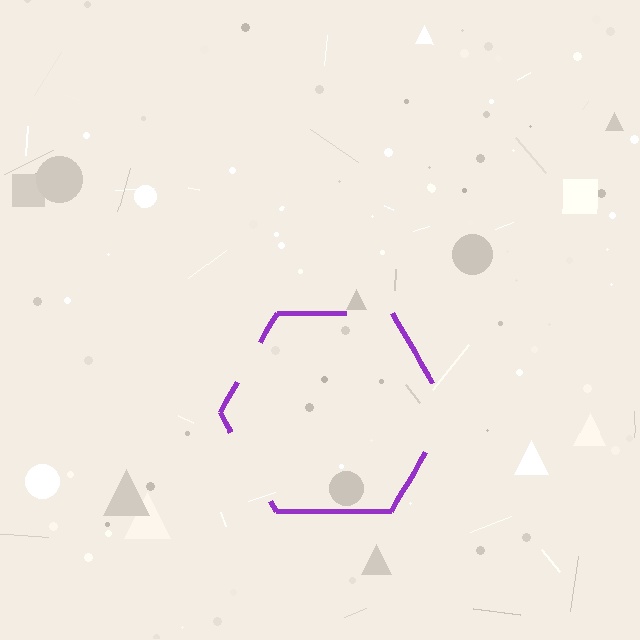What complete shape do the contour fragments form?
The contour fragments form a hexagon.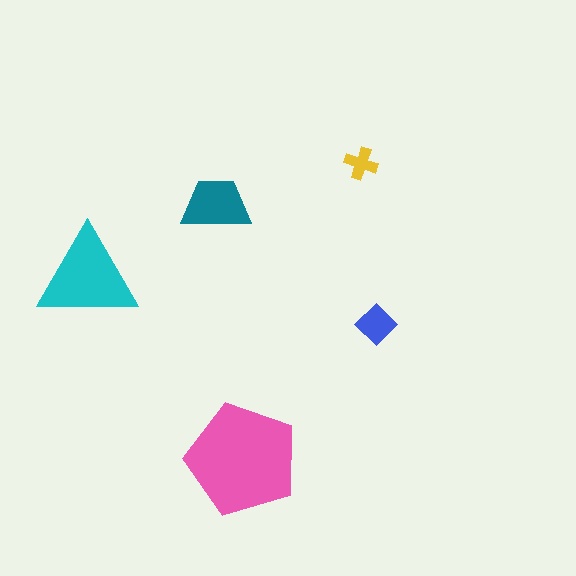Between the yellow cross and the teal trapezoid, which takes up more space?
The teal trapezoid.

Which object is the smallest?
The yellow cross.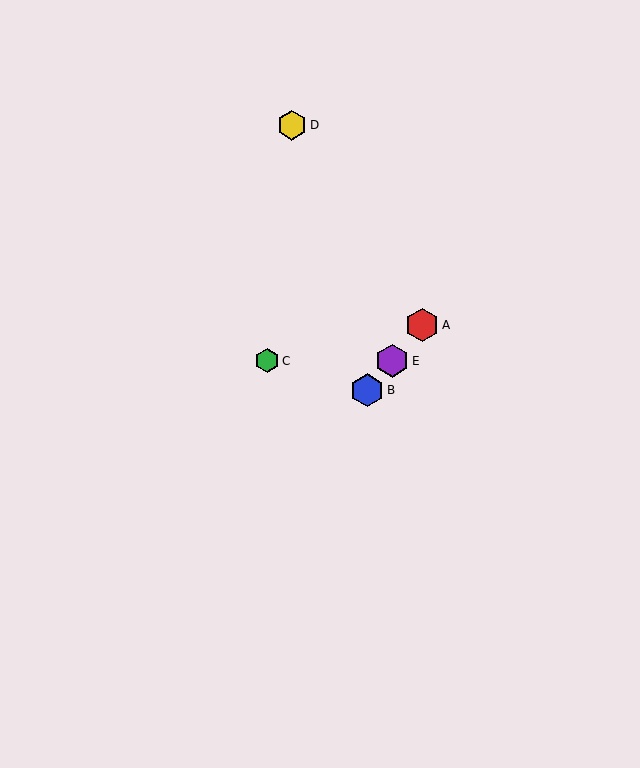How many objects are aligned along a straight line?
3 objects (A, B, E) are aligned along a straight line.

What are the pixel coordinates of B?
Object B is at (367, 390).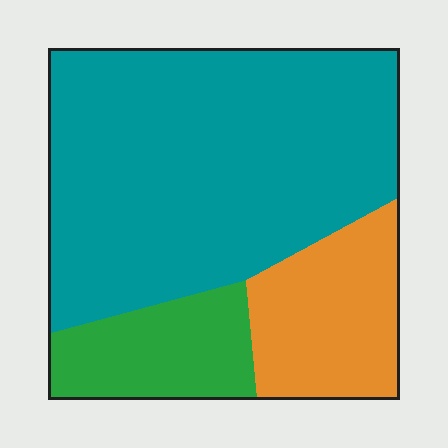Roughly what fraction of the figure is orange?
Orange covers around 20% of the figure.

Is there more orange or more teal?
Teal.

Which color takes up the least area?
Green, at roughly 15%.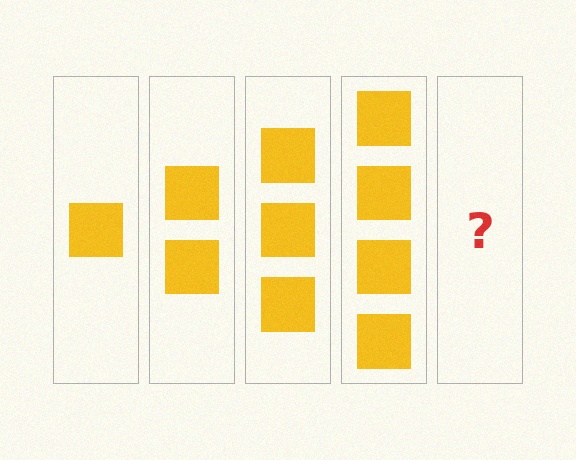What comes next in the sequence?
The next element should be 5 squares.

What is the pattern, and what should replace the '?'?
The pattern is that each step adds one more square. The '?' should be 5 squares.